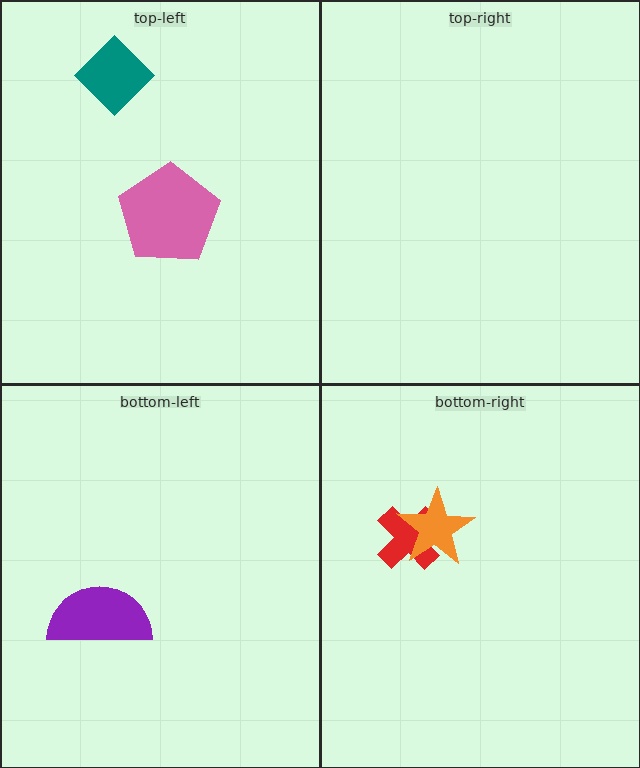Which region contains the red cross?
The bottom-right region.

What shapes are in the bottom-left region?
The purple semicircle.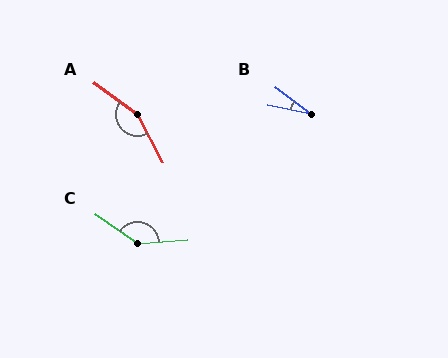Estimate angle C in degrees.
Approximately 140 degrees.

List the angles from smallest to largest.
B (25°), C (140°), A (155°).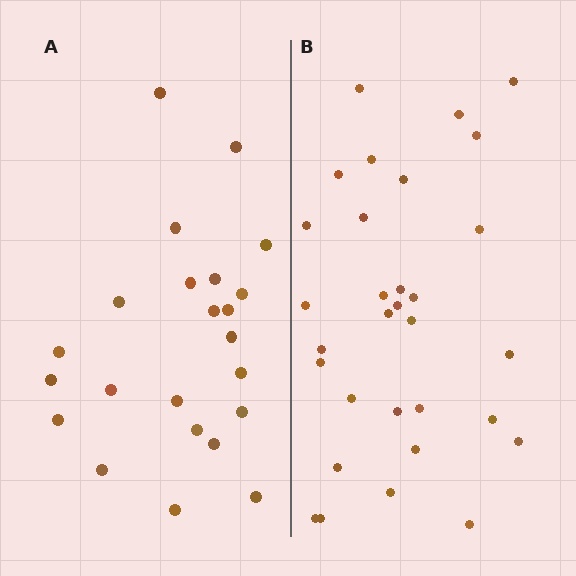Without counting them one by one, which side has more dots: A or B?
Region B (the right region) has more dots.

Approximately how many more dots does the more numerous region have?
Region B has roughly 8 or so more dots than region A.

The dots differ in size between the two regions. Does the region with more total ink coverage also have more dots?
No. Region A has more total ink coverage because its dots are larger, but region B actually contains more individual dots. Total area can be misleading — the number of items is what matters here.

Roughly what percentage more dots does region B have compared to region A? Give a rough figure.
About 35% more.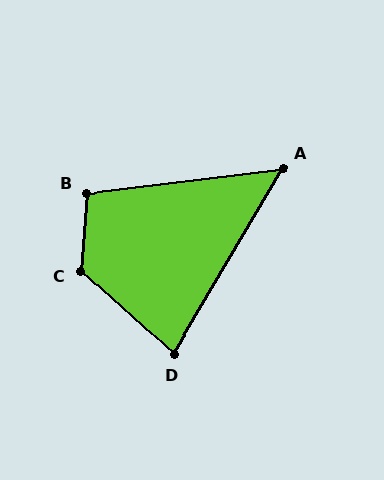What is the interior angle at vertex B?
Approximately 101 degrees (obtuse).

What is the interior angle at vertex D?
Approximately 79 degrees (acute).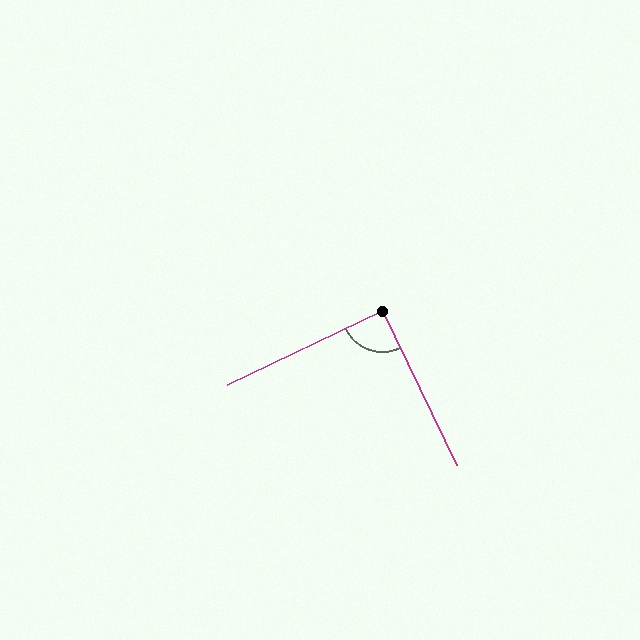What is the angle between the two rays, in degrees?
Approximately 90 degrees.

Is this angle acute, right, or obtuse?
It is approximately a right angle.